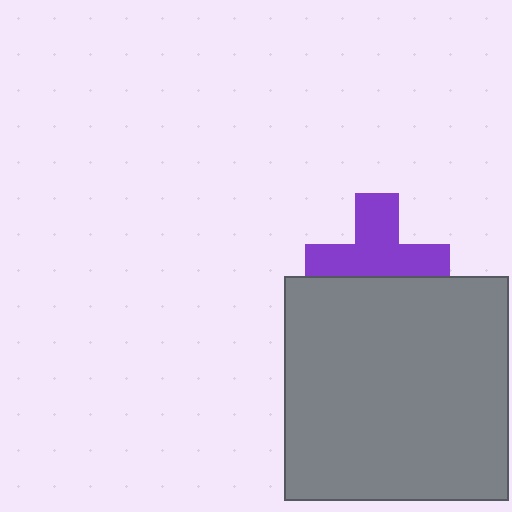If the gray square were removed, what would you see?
You would see the complete purple cross.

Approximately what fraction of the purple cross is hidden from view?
Roughly 37% of the purple cross is hidden behind the gray square.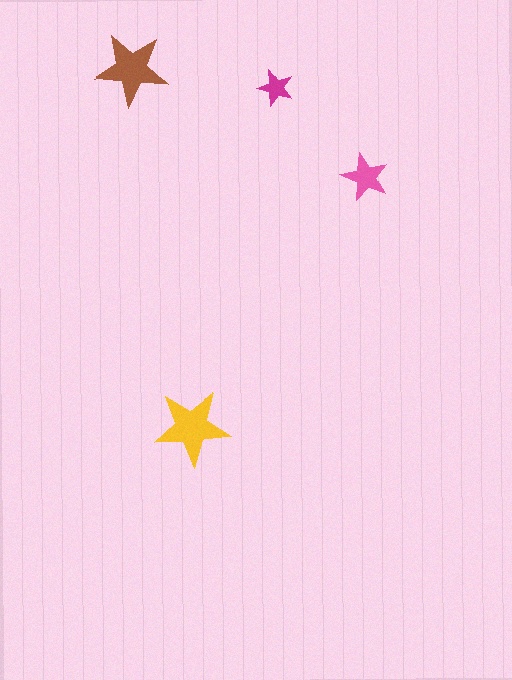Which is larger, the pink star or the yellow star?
The yellow one.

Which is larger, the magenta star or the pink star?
The pink one.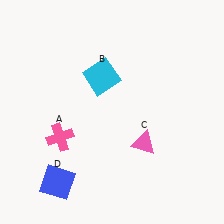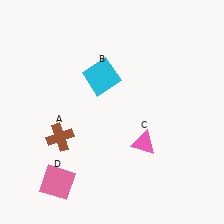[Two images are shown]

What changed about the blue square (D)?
In Image 1, D is blue. In Image 2, it changed to pink.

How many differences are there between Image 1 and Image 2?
There are 2 differences between the two images.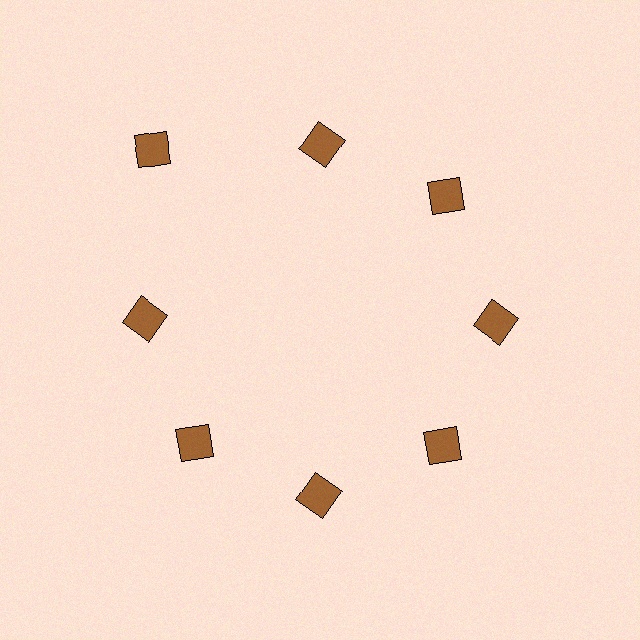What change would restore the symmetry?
The symmetry would be restored by moving it inward, back onto the ring so that all 8 squares sit at equal angles and equal distance from the center.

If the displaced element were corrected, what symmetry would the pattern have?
It would have 8-fold rotational symmetry — the pattern would map onto itself every 45 degrees.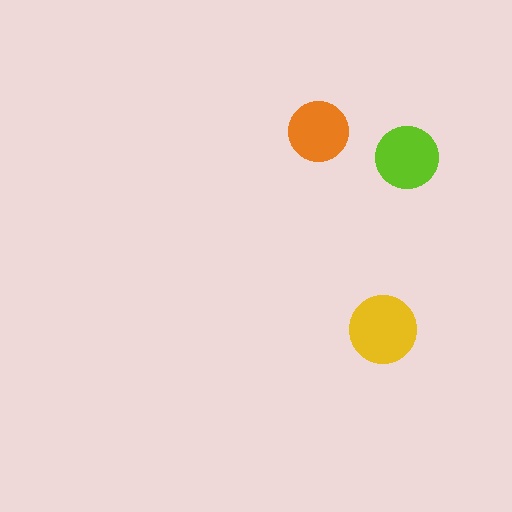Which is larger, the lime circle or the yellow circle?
The yellow one.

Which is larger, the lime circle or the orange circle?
The lime one.